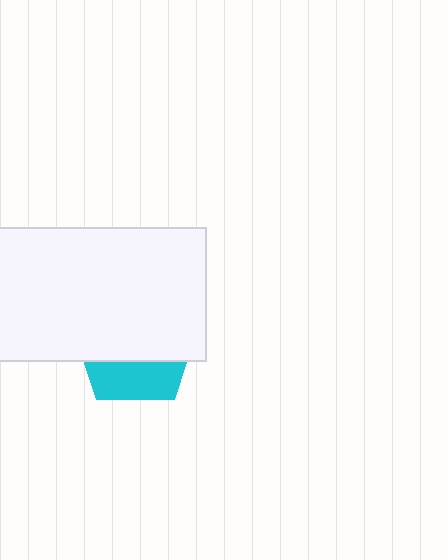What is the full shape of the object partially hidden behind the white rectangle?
The partially hidden object is a cyan pentagon.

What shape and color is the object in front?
The object in front is a white rectangle.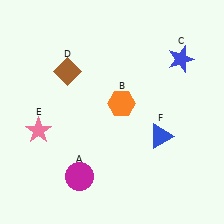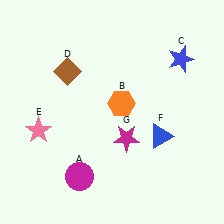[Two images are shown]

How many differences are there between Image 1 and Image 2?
There is 1 difference between the two images.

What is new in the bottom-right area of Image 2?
A magenta star (G) was added in the bottom-right area of Image 2.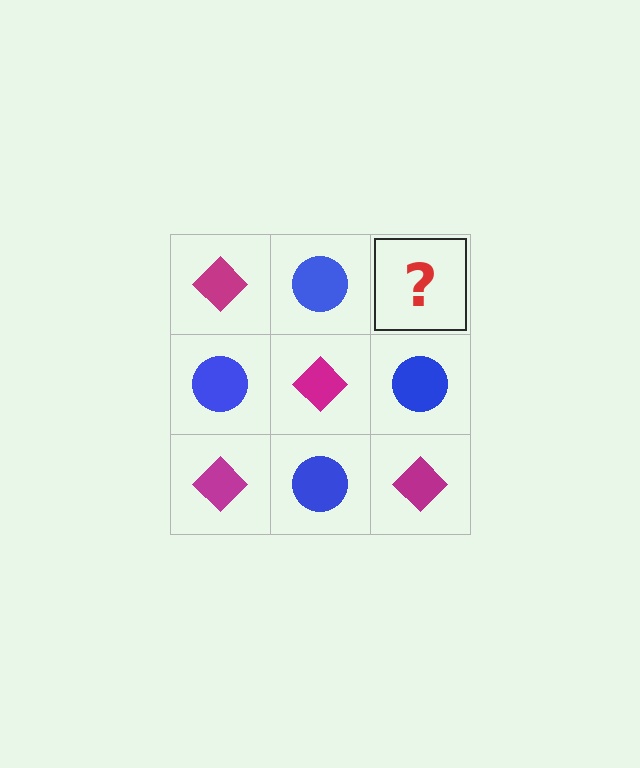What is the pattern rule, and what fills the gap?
The rule is that it alternates magenta diamond and blue circle in a checkerboard pattern. The gap should be filled with a magenta diamond.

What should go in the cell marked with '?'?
The missing cell should contain a magenta diamond.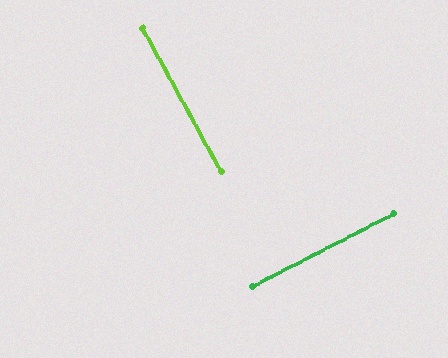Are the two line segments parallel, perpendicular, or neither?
Perpendicular — they meet at approximately 89°.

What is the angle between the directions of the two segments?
Approximately 89 degrees.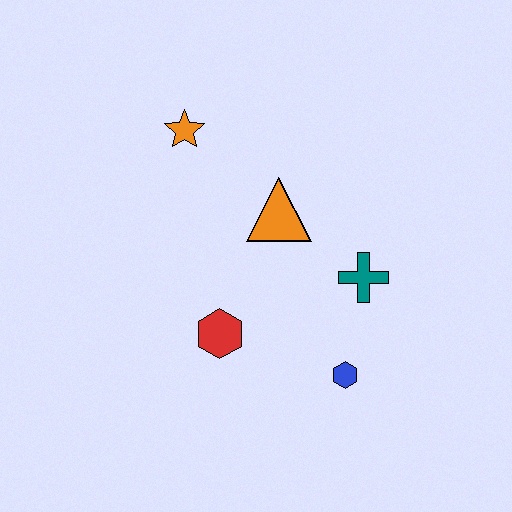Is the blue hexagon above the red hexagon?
No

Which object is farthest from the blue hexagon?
The orange star is farthest from the blue hexagon.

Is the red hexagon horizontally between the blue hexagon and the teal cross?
No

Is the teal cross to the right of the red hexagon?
Yes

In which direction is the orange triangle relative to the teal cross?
The orange triangle is to the left of the teal cross.